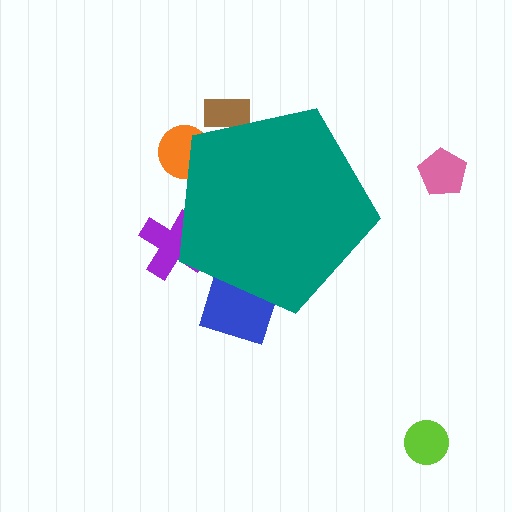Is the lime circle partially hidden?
No, the lime circle is fully visible.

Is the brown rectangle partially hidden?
Yes, the brown rectangle is partially hidden behind the teal pentagon.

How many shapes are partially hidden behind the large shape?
4 shapes are partially hidden.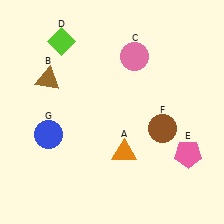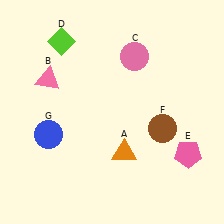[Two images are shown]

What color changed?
The triangle (B) changed from brown in Image 1 to pink in Image 2.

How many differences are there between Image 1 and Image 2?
There is 1 difference between the two images.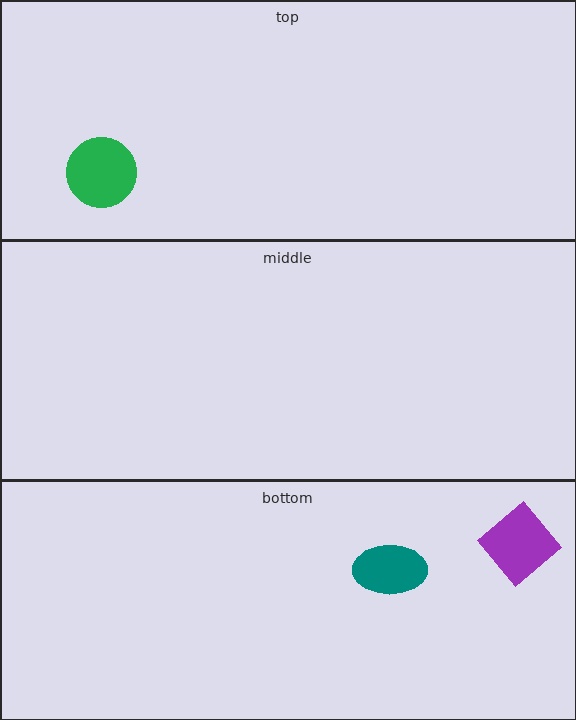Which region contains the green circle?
The top region.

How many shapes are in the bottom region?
2.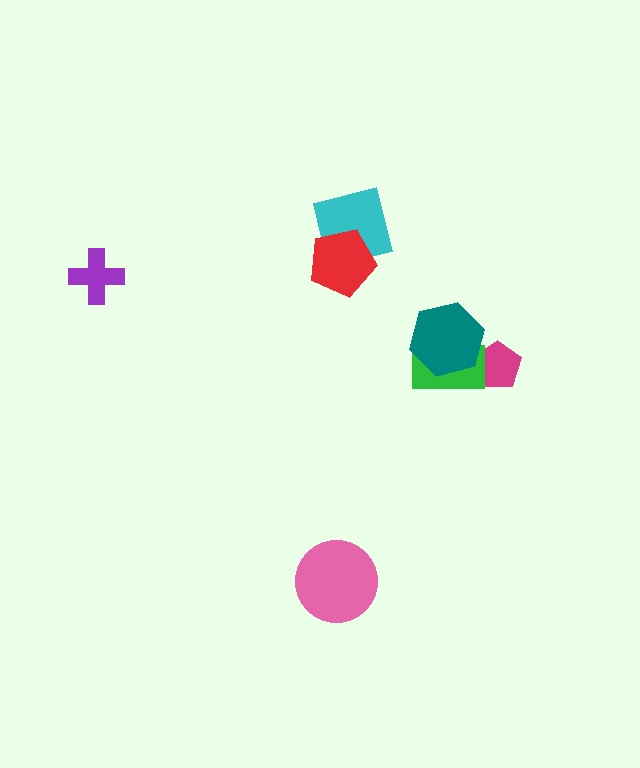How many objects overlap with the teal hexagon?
2 objects overlap with the teal hexagon.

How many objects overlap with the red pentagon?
1 object overlaps with the red pentagon.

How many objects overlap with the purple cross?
0 objects overlap with the purple cross.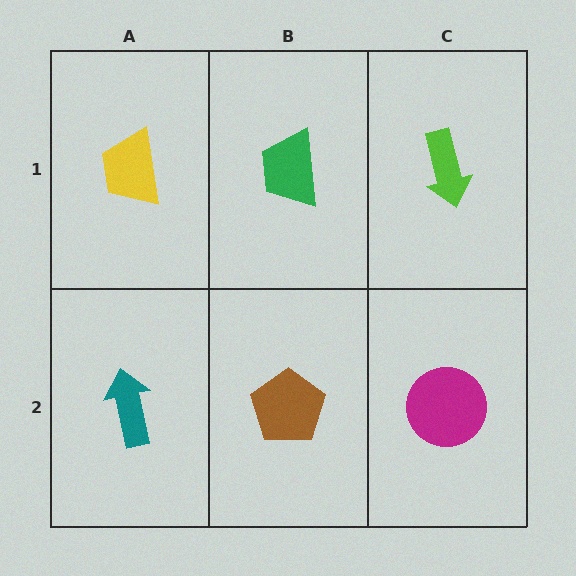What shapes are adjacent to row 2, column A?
A yellow trapezoid (row 1, column A), a brown pentagon (row 2, column B).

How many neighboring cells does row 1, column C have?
2.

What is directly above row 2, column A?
A yellow trapezoid.